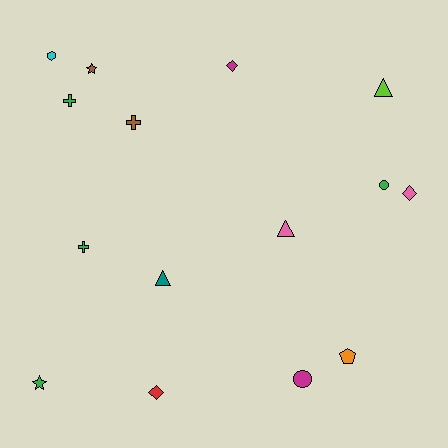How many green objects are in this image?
There are 4 green objects.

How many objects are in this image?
There are 15 objects.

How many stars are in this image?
There are 2 stars.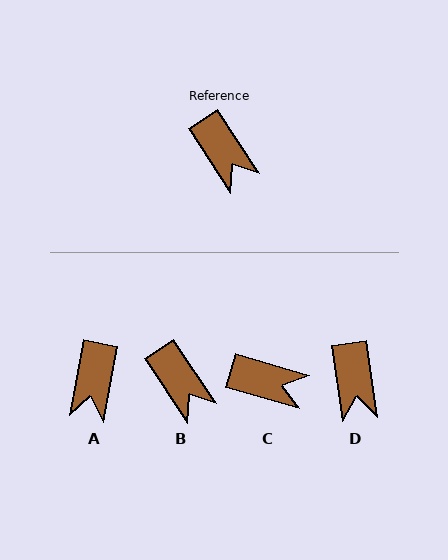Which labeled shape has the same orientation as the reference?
B.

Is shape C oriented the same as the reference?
No, it is off by about 41 degrees.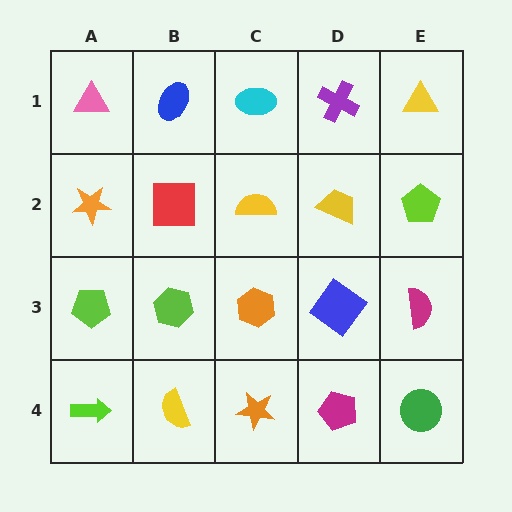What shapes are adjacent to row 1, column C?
A yellow semicircle (row 2, column C), a blue ellipse (row 1, column B), a purple cross (row 1, column D).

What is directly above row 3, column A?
An orange star.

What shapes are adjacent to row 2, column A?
A pink triangle (row 1, column A), a lime pentagon (row 3, column A), a red square (row 2, column B).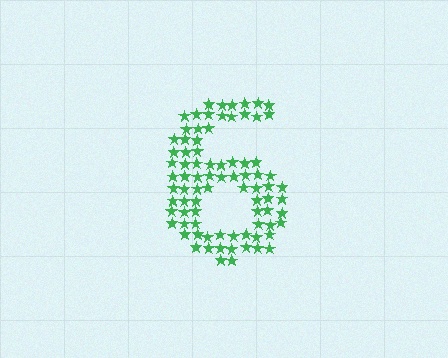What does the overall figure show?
The overall figure shows the digit 6.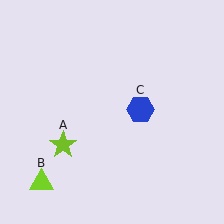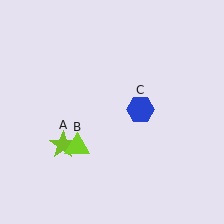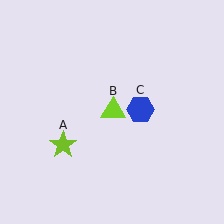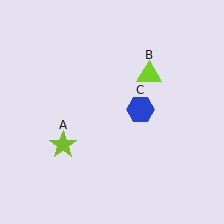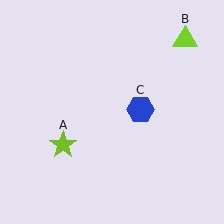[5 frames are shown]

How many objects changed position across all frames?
1 object changed position: lime triangle (object B).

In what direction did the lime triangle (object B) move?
The lime triangle (object B) moved up and to the right.